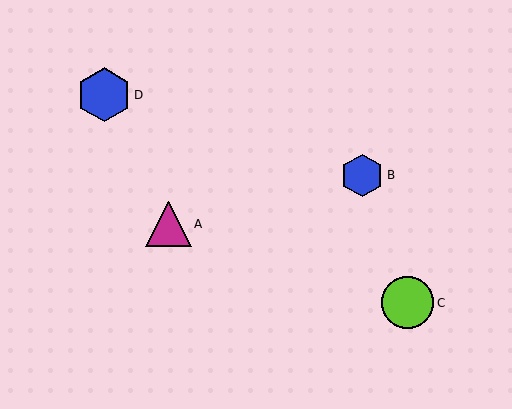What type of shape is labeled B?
Shape B is a blue hexagon.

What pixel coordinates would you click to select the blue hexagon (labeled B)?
Click at (362, 175) to select the blue hexagon B.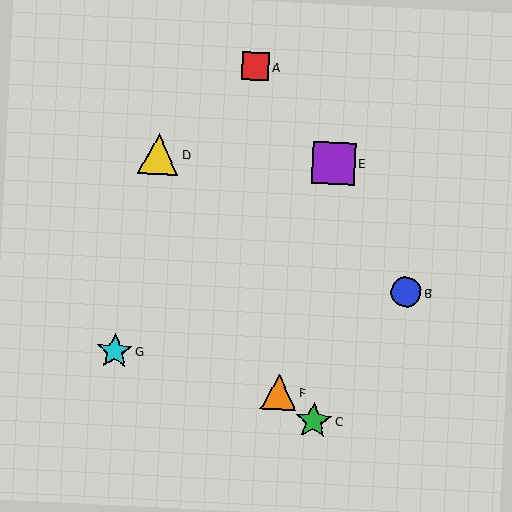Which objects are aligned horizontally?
Objects D, E are aligned horizontally.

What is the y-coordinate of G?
Object G is at y≈352.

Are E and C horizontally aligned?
No, E is at y≈163 and C is at y≈421.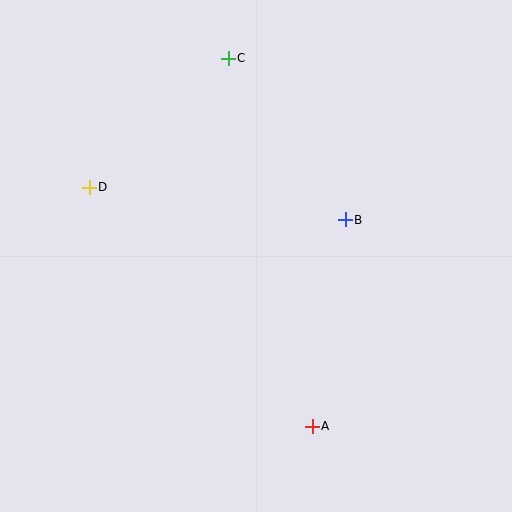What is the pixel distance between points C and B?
The distance between C and B is 200 pixels.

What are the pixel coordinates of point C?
Point C is at (228, 58).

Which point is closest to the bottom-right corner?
Point A is closest to the bottom-right corner.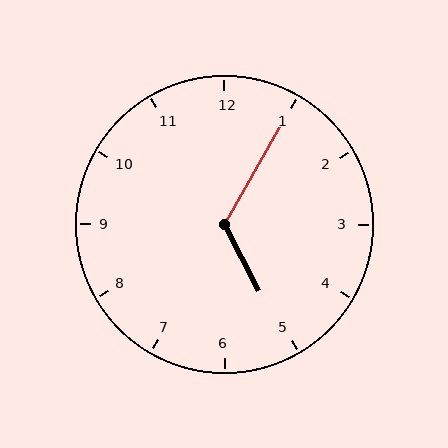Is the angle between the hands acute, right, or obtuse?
It is obtuse.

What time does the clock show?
5:05.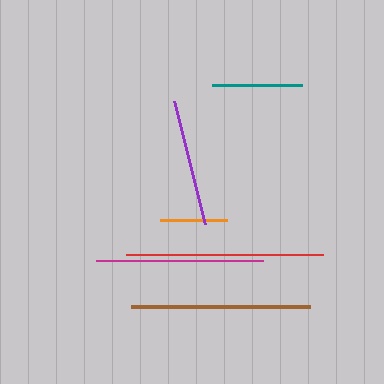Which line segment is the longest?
The red line is the longest at approximately 197 pixels.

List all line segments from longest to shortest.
From longest to shortest: red, brown, magenta, purple, teal, orange.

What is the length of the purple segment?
The purple segment is approximately 128 pixels long.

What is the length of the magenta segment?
The magenta segment is approximately 167 pixels long.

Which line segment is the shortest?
The orange line is the shortest at approximately 67 pixels.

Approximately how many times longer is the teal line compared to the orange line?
The teal line is approximately 1.3 times the length of the orange line.